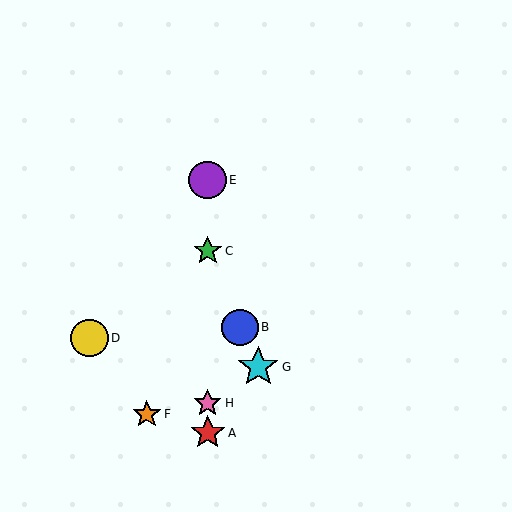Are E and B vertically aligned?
No, E is at x≈208 and B is at x≈240.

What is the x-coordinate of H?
Object H is at x≈208.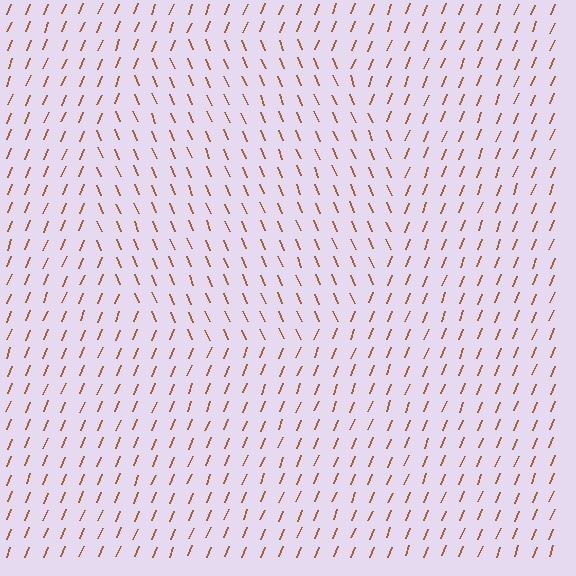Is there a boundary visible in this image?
Yes, there is a texture boundary formed by a change in line orientation.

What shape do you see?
I see a circle.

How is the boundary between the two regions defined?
The boundary is defined purely by a change in line orientation (approximately 45 degrees difference). All lines are the same color and thickness.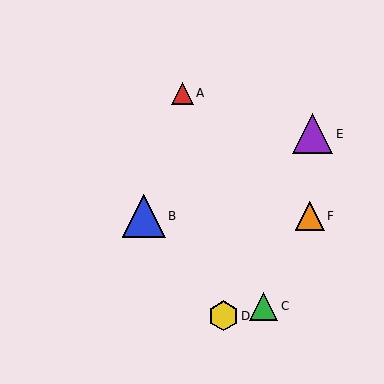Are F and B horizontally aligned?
Yes, both are at y≈216.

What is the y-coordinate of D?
Object D is at y≈316.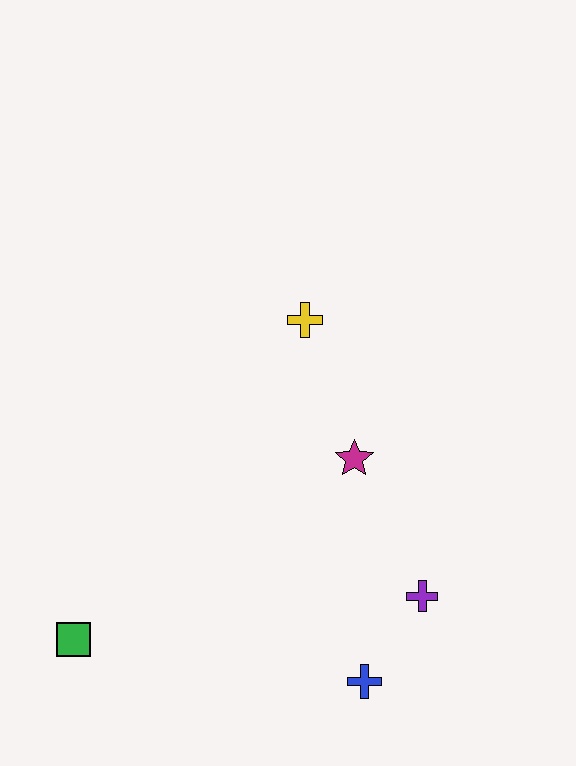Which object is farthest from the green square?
The yellow cross is farthest from the green square.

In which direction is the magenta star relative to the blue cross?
The magenta star is above the blue cross.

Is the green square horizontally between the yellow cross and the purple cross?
No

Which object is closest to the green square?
The blue cross is closest to the green square.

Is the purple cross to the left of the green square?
No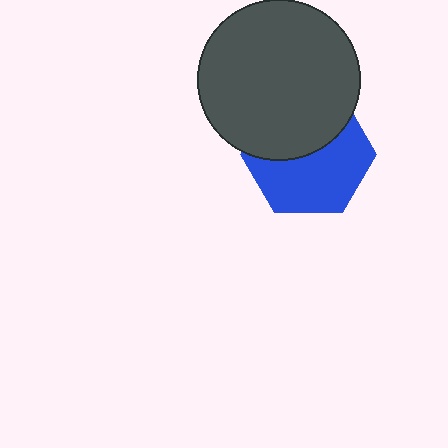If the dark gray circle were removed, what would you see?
You would see the complete blue hexagon.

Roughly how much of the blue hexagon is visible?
About half of it is visible (roughly 57%).